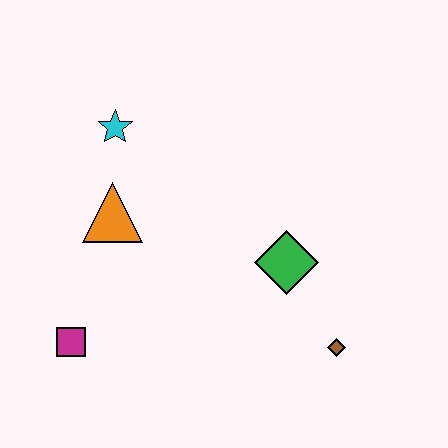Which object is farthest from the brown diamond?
The cyan star is farthest from the brown diamond.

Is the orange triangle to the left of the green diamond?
Yes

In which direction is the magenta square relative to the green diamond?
The magenta square is to the left of the green diamond.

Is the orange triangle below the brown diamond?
No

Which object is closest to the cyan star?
The orange triangle is closest to the cyan star.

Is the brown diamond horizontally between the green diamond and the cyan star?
No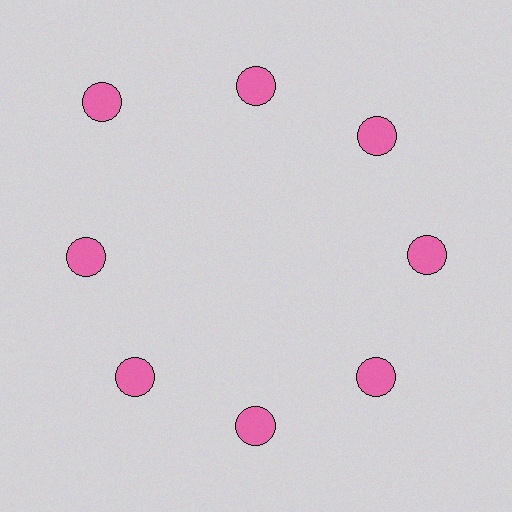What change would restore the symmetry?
The symmetry would be restored by moving it inward, back onto the ring so that all 8 circles sit at equal angles and equal distance from the center.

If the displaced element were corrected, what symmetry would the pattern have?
It would have 8-fold rotational symmetry — the pattern would map onto itself every 45 degrees.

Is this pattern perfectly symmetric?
No. The 8 pink circles are arranged in a ring, but one element near the 10 o'clock position is pushed outward from the center, breaking the 8-fold rotational symmetry.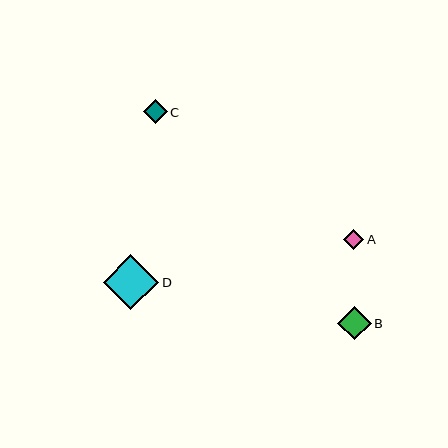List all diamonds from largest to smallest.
From largest to smallest: D, B, C, A.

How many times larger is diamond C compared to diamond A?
Diamond C is approximately 1.2 times the size of diamond A.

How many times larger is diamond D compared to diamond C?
Diamond D is approximately 2.3 times the size of diamond C.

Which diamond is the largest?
Diamond D is the largest with a size of approximately 55 pixels.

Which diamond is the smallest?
Diamond A is the smallest with a size of approximately 20 pixels.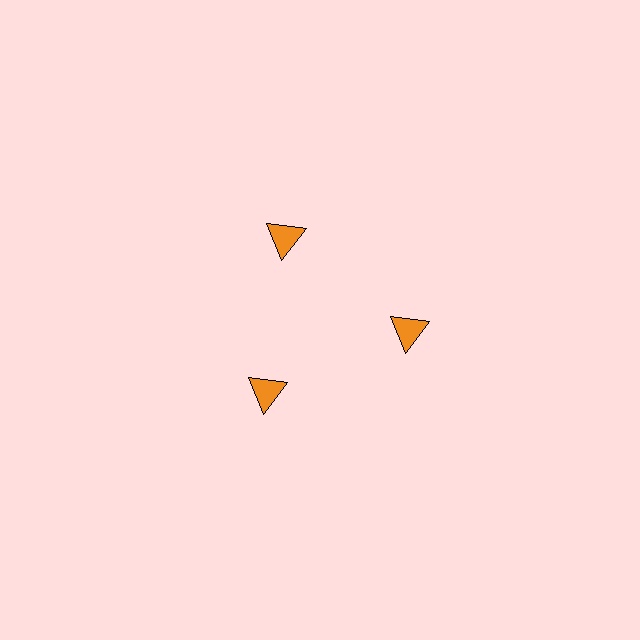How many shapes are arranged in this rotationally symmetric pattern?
There are 3 shapes, arranged in 3 groups of 1.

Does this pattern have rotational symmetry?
Yes, this pattern has 3-fold rotational symmetry. It looks the same after rotating 120 degrees around the center.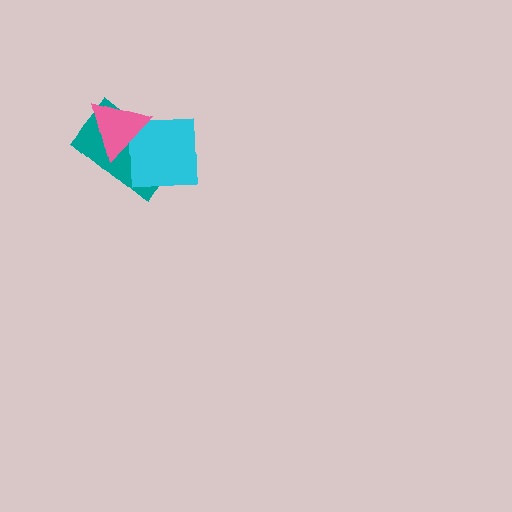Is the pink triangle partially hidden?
No, no other shape covers it.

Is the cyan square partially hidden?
Yes, it is partially covered by another shape.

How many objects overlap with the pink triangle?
2 objects overlap with the pink triangle.